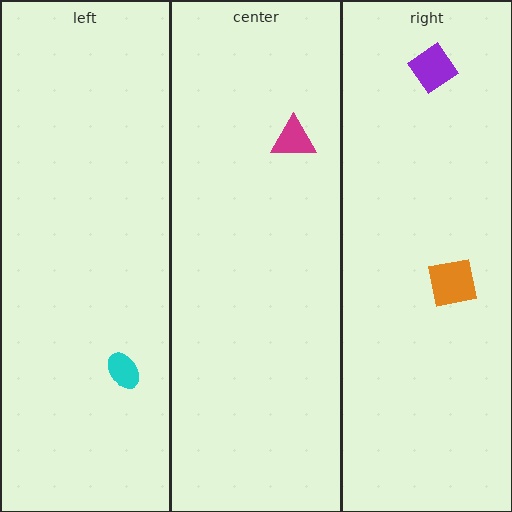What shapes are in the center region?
The magenta triangle.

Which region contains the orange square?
The right region.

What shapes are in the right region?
The orange square, the purple diamond.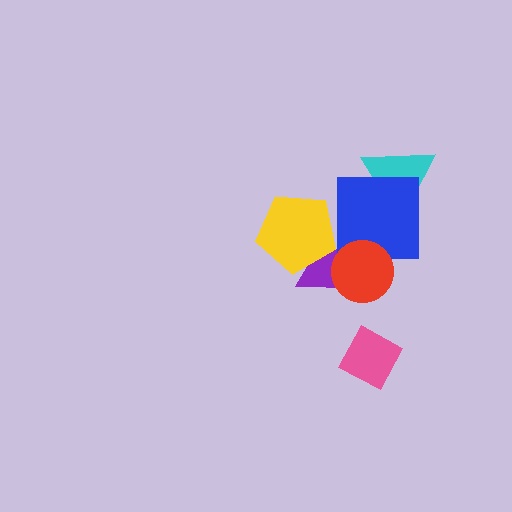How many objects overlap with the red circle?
2 objects overlap with the red circle.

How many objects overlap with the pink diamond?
0 objects overlap with the pink diamond.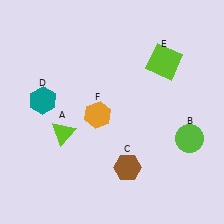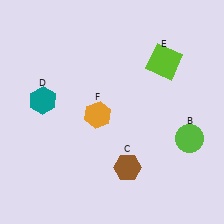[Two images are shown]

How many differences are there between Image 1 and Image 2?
There is 1 difference between the two images.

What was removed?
The lime triangle (A) was removed in Image 2.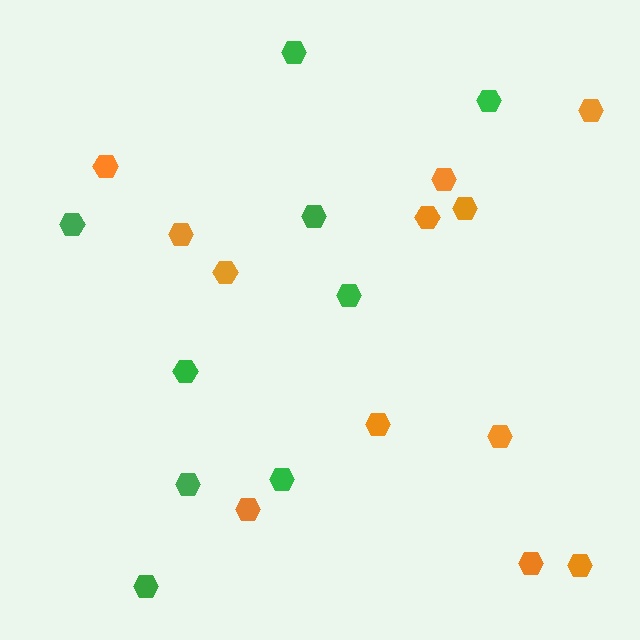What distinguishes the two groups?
There are 2 groups: one group of green hexagons (9) and one group of orange hexagons (12).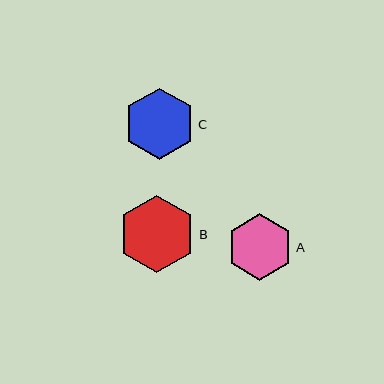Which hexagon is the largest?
Hexagon B is the largest with a size of approximately 77 pixels.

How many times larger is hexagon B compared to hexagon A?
Hexagon B is approximately 1.2 times the size of hexagon A.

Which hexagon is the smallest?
Hexagon A is the smallest with a size of approximately 67 pixels.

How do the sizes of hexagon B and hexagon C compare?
Hexagon B and hexagon C are approximately the same size.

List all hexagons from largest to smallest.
From largest to smallest: B, C, A.